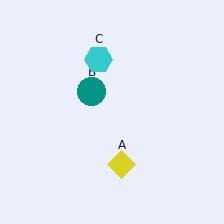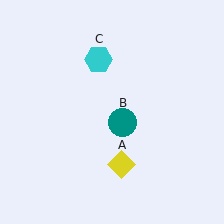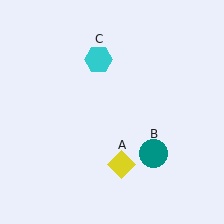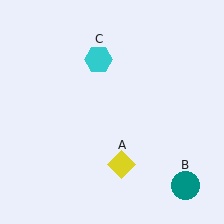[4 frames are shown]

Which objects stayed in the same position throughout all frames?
Yellow diamond (object A) and cyan hexagon (object C) remained stationary.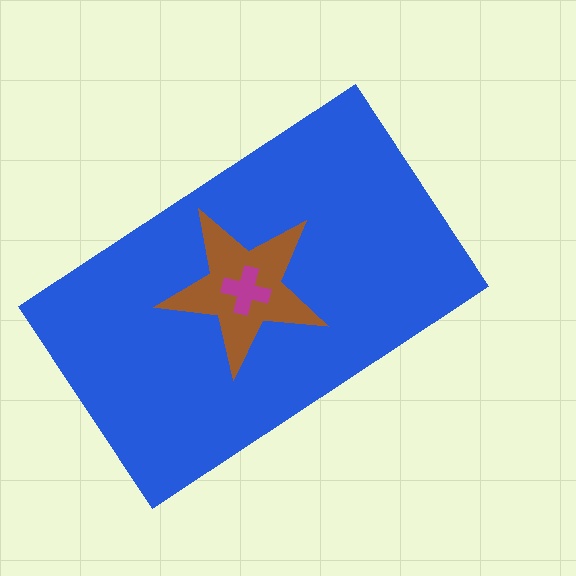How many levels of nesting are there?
3.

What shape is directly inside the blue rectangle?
The brown star.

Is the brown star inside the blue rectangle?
Yes.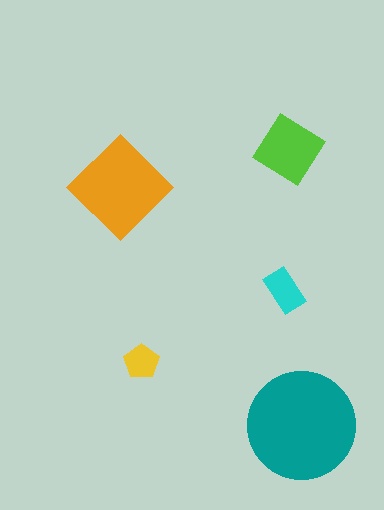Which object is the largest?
The teal circle.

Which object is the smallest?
The yellow pentagon.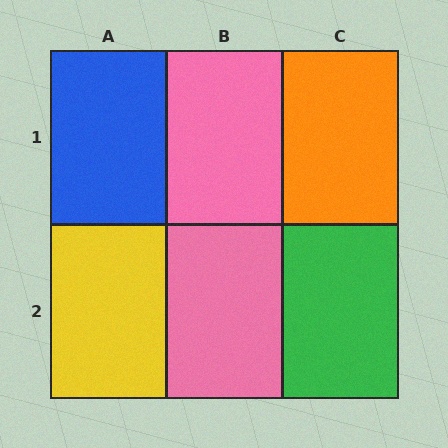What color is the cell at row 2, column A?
Yellow.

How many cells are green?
1 cell is green.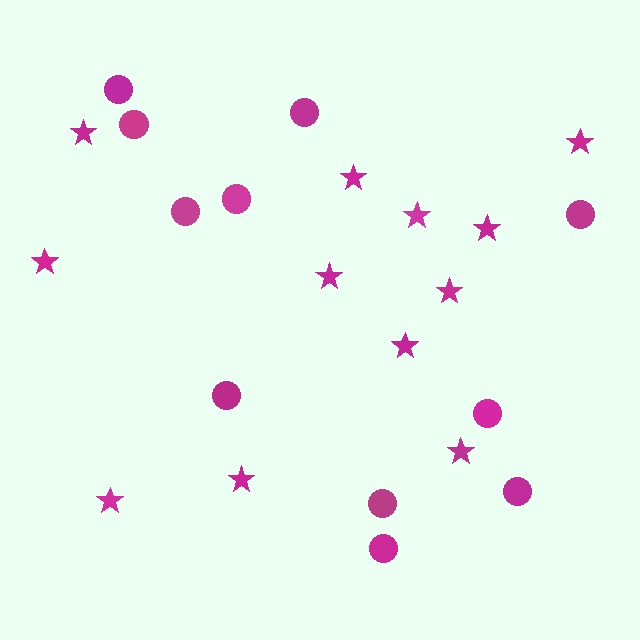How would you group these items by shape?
There are 2 groups: one group of circles (11) and one group of stars (12).